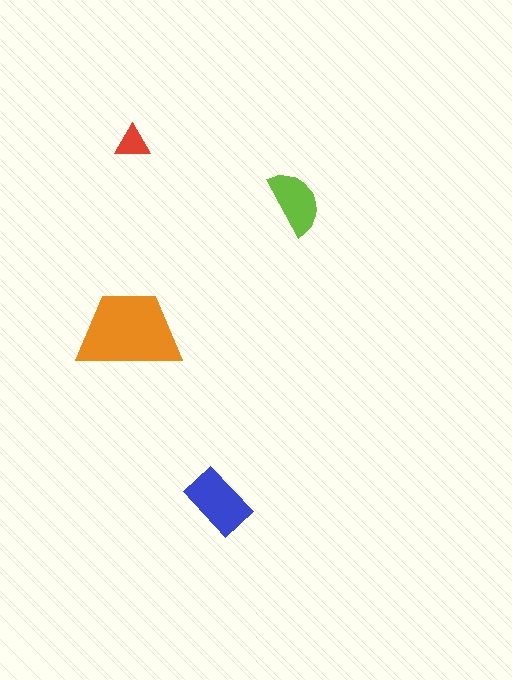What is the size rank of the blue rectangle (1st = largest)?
2nd.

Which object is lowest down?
The blue rectangle is bottommost.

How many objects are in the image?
There are 4 objects in the image.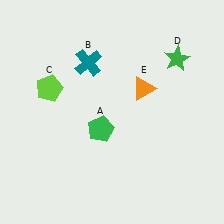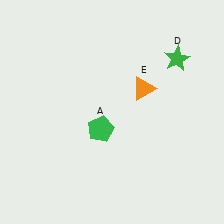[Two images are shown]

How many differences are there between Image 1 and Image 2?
There are 2 differences between the two images.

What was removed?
The teal cross (B), the lime pentagon (C) were removed in Image 2.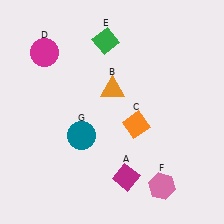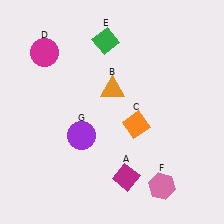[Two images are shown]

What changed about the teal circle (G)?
In Image 1, G is teal. In Image 2, it changed to purple.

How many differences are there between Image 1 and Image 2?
There is 1 difference between the two images.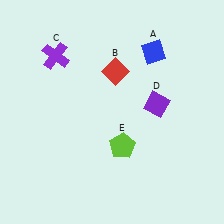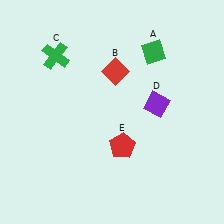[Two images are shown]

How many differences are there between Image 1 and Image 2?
There are 3 differences between the two images.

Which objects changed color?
A changed from blue to green. C changed from purple to green. E changed from lime to red.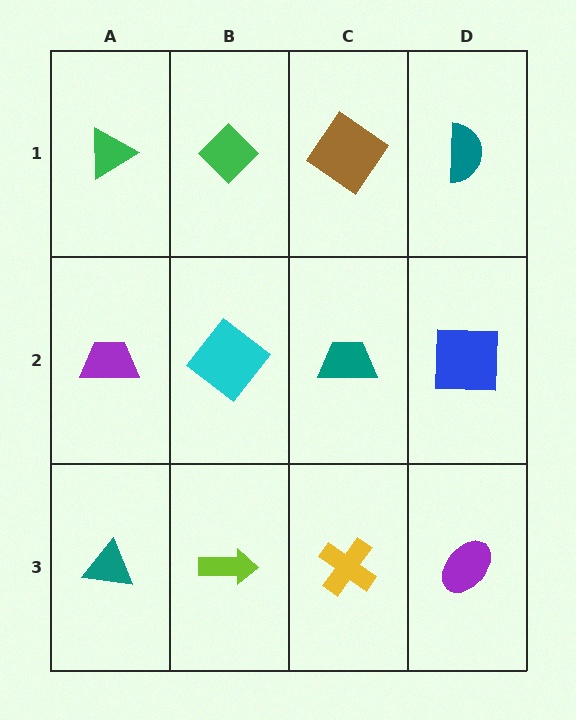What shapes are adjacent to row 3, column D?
A blue square (row 2, column D), a yellow cross (row 3, column C).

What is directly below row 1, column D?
A blue square.